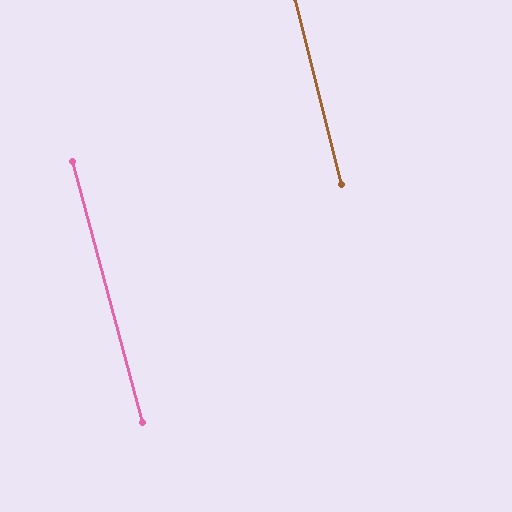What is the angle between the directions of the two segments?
Approximately 1 degree.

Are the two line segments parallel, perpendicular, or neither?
Parallel — their directions differ by only 0.9°.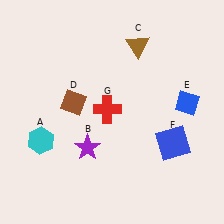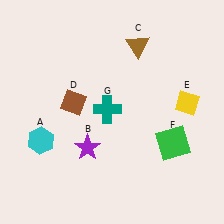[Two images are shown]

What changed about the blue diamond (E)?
In Image 1, E is blue. In Image 2, it changed to yellow.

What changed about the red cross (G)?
In Image 1, G is red. In Image 2, it changed to teal.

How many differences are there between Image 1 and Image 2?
There are 3 differences between the two images.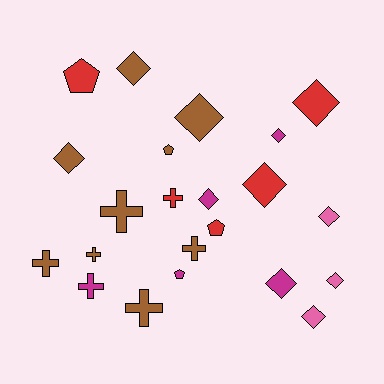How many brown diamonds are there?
There are 3 brown diamonds.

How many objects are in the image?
There are 22 objects.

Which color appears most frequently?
Brown, with 9 objects.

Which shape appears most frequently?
Diamond, with 11 objects.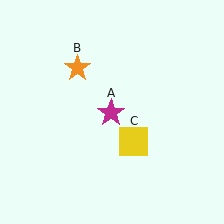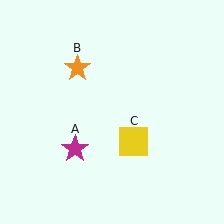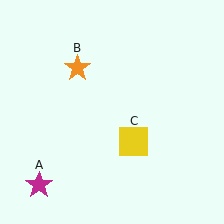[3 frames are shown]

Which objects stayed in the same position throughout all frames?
Orange star (object B) and yellow square (object C) remained stationary.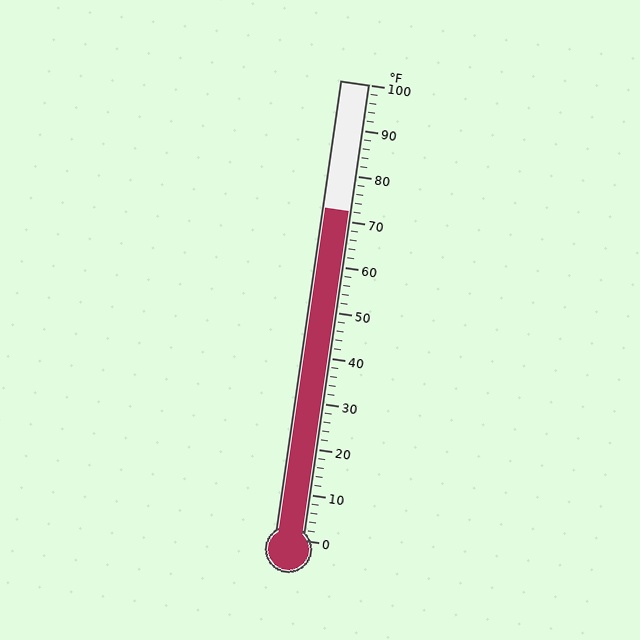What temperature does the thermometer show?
The thermometer shows approximately 72°F.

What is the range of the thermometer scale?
The thermometer scale ranges from 0°F to 100°F.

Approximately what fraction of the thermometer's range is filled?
The thermometer is filled to approximately 70% of its range.